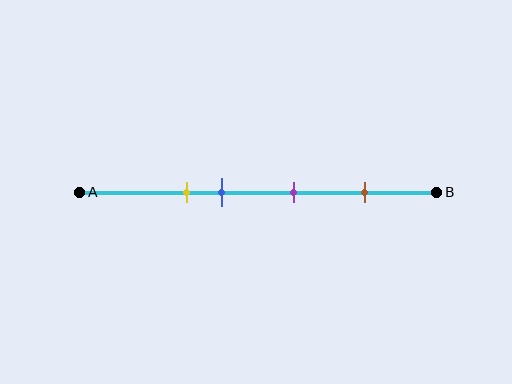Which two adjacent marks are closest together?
The yellow and blue marks are the closest adjacent pair.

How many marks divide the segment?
There are 4 marks dividing the segment.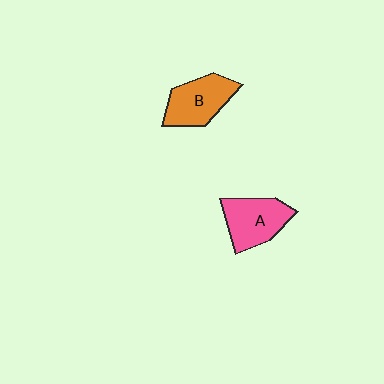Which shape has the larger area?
Shape A (pink).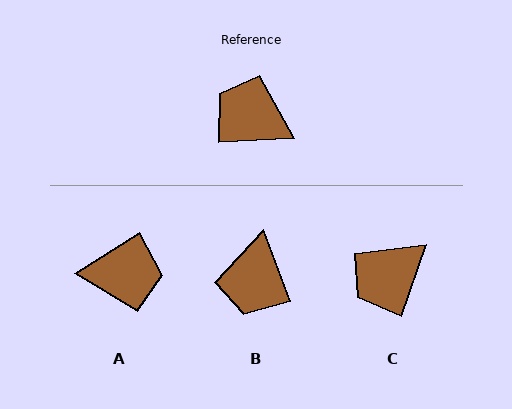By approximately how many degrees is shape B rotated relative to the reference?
Approximately 108 degrees counter-clockwise.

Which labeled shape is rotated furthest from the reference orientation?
A, about 150 degrees away.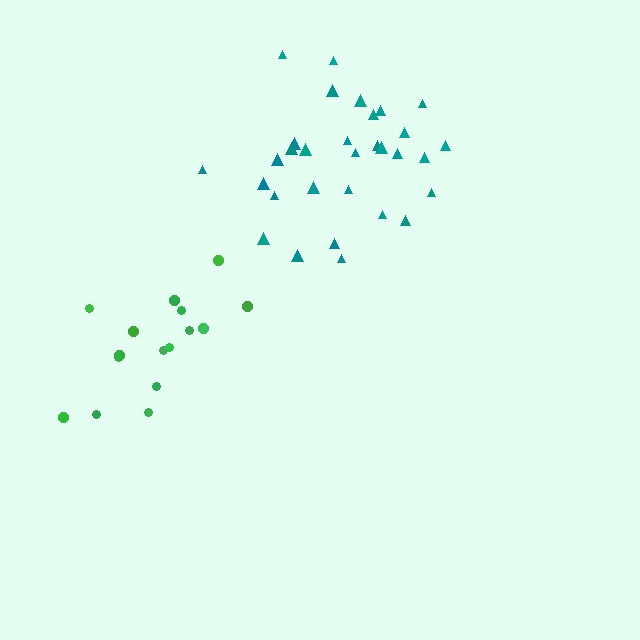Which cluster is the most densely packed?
Teal.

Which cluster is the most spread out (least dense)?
Green.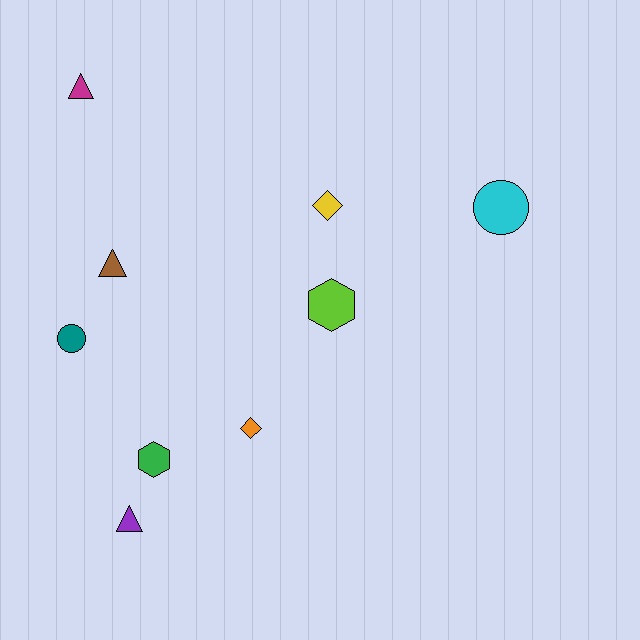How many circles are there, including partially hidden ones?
There are 2 circles.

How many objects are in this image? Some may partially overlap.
There are 9 objects.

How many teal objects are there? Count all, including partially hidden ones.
There is 1 teal object.